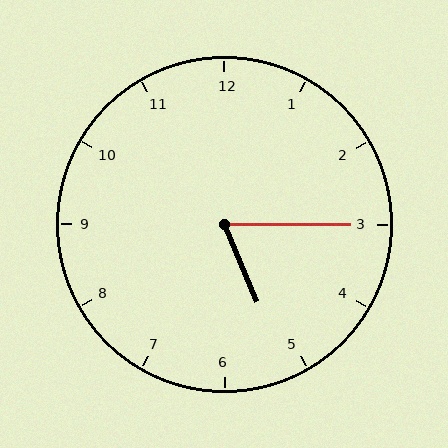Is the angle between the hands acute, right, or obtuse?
It is acute.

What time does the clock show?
5:15.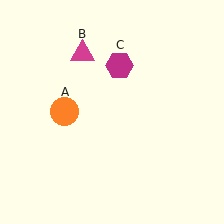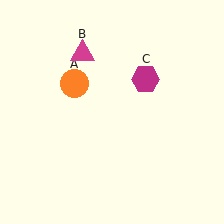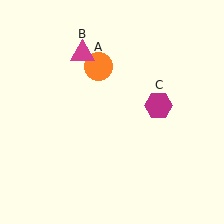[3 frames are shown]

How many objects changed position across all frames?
2 objects changed position: orange circle (object A), magenta hexagon (object C).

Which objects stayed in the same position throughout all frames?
Magenta triangle (object B) remained stationary.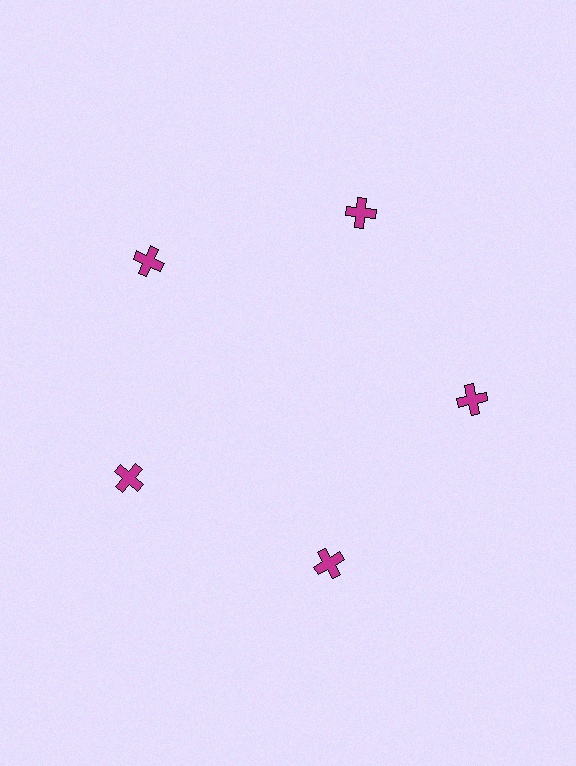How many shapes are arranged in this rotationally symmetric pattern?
There are 5 shapes, arranged in 5 groups of 1.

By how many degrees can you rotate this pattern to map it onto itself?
The pattern maps onto itself every 72 degrees of rotation.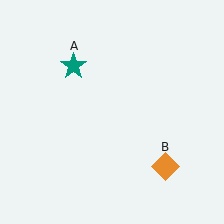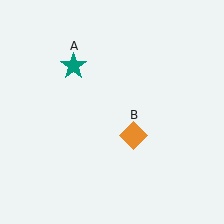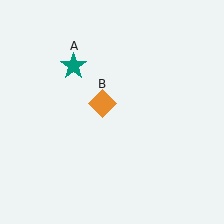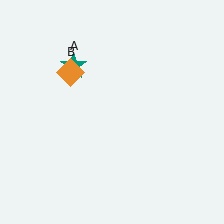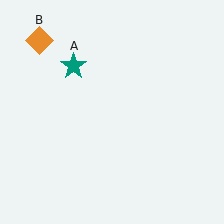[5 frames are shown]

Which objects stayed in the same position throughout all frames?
Teal star (object A) remained stationary.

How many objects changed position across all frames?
1 object changed position: orange diamond (object B).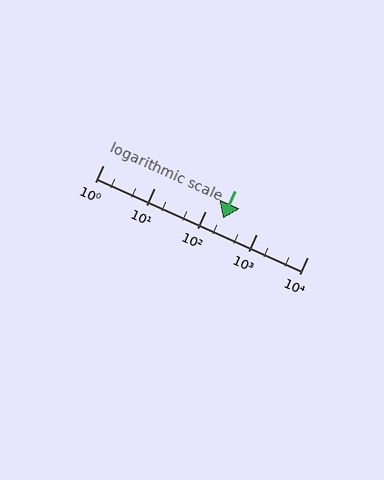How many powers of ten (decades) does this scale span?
The scale spans 4 decades, from 1 to 10000.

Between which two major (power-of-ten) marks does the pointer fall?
The pointer is between 100 and 1000.